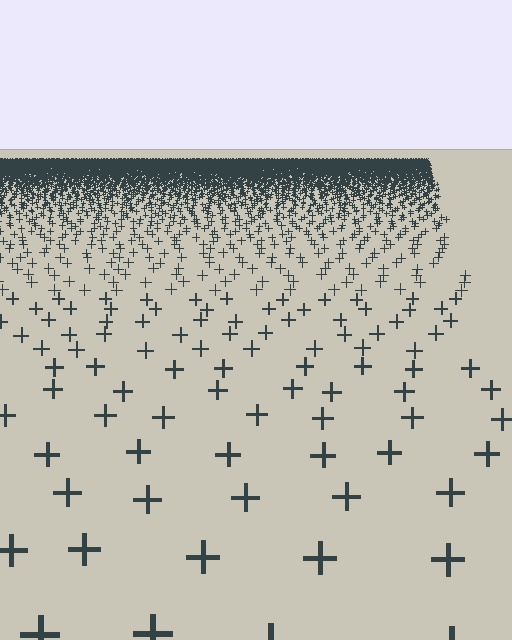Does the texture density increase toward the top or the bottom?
Density increases toward the top.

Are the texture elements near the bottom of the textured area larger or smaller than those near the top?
Larger. Near the bottom, elements are closer to the viewer and appear at a bigger on-screen size.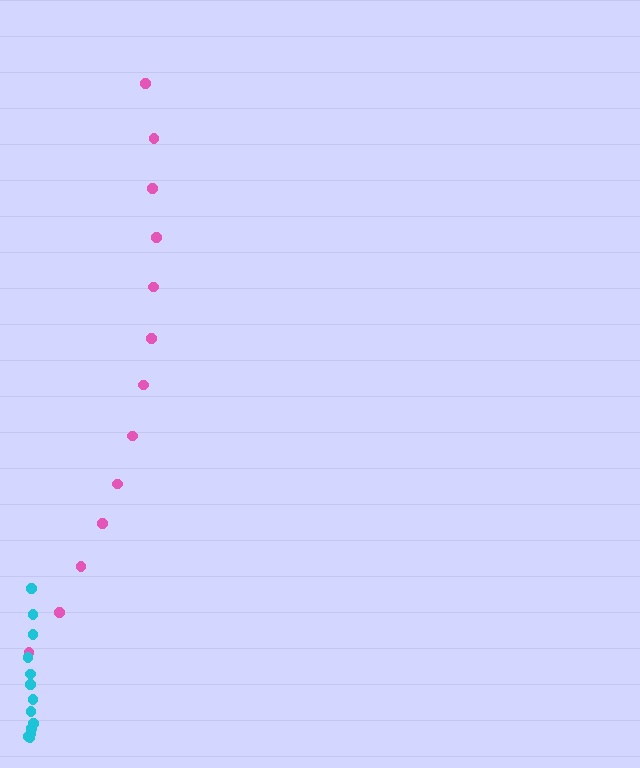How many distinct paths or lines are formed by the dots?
There are 2 distinct paths.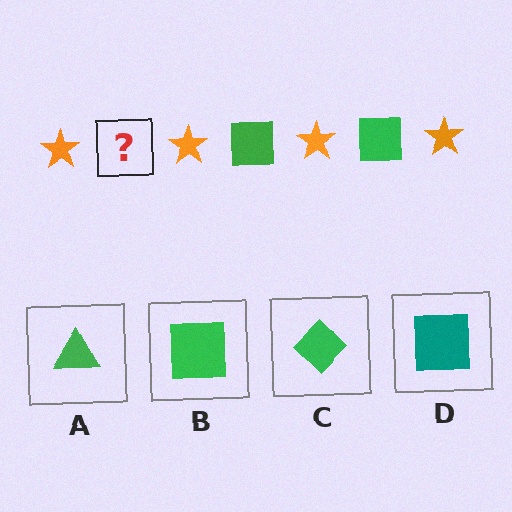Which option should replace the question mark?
Option B.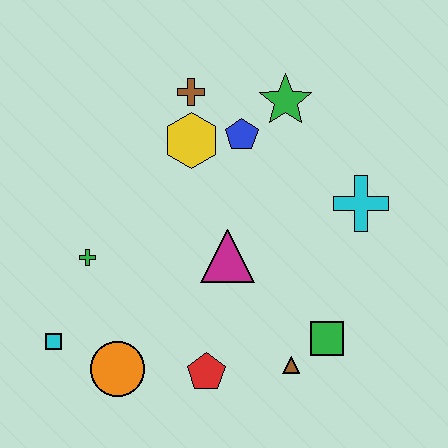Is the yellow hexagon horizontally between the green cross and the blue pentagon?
Yes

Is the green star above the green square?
Yes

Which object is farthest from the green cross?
The cyan cross is farthest from the green cross.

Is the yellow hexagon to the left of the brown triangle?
Yes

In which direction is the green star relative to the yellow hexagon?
The green star is to the right of the yellow hexagon.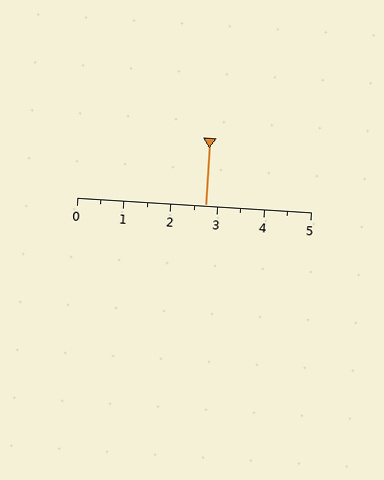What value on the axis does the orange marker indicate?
The marker indicates approximately 2.8.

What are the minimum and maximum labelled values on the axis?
The axis runs from 0 to 5.